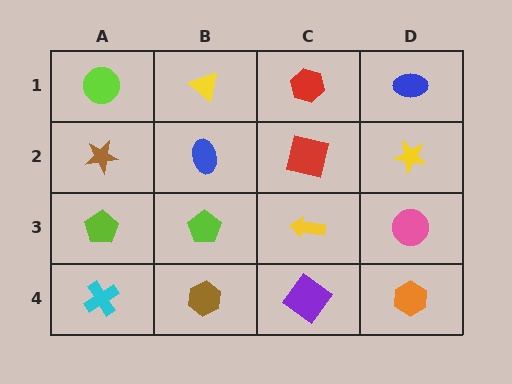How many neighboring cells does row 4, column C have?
3.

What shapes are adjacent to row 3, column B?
A blue ellipse (row 2, column B), a brown hexagon (row 4, column B), a lime pentagon (row 3, column A), a yellow arrow (row 3, column C).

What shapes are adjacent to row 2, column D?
A blue ellipse (row 1, column D), a pink circle (row 3, column D), a red square (row 2, column C).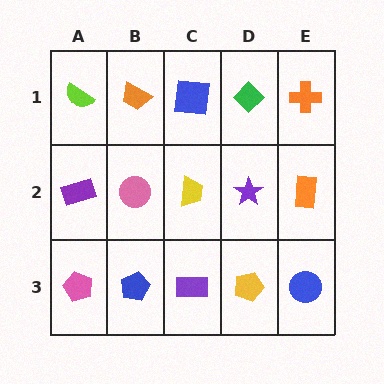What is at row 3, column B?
A blue pentagon.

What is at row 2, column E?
An orange rectangle.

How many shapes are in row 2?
5 shapes.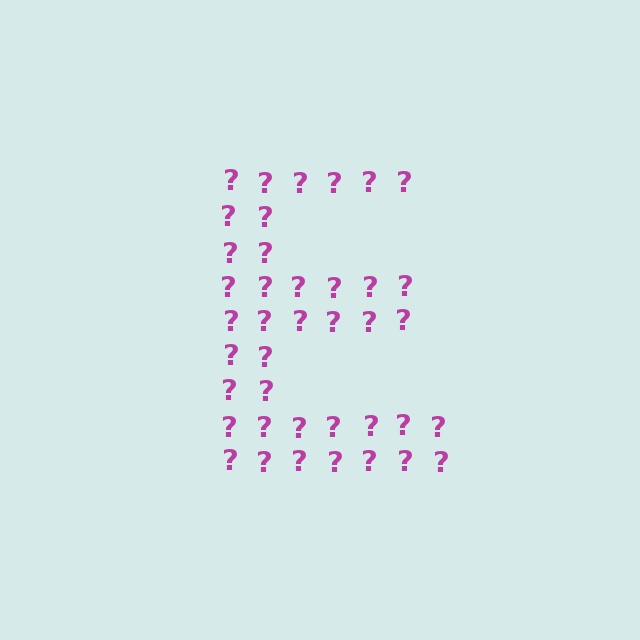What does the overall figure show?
The overall figure shows the letter E.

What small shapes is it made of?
It is made of small question marks.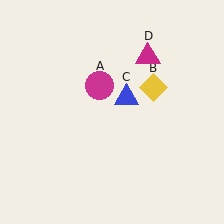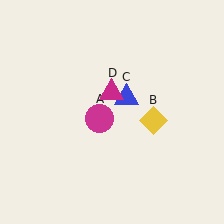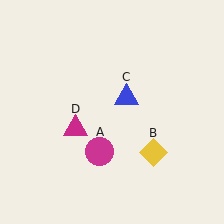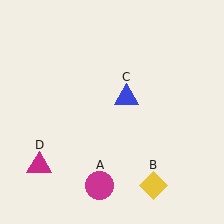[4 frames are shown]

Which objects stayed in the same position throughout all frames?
Blue triangle (object C) remained stationary.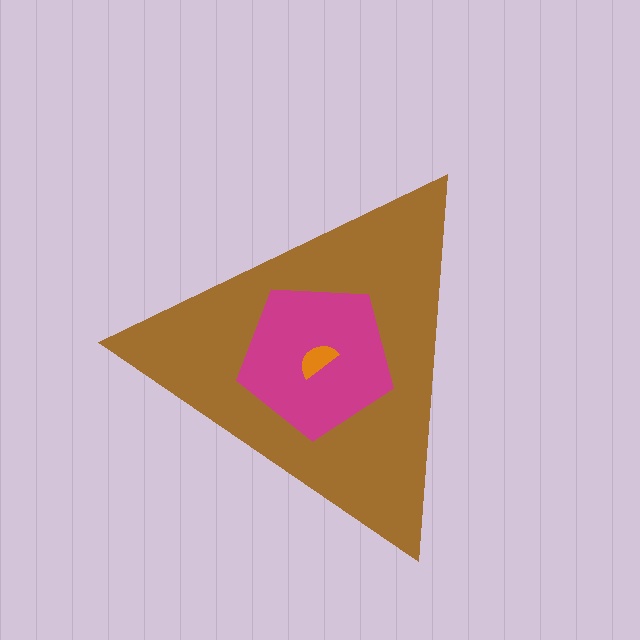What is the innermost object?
The orange semicircle.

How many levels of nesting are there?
3.